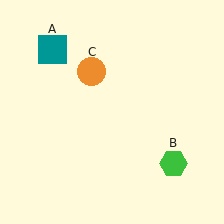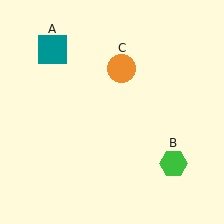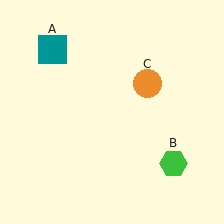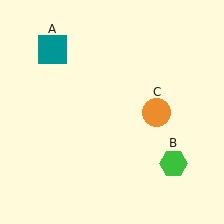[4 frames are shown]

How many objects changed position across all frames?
1 object changed position: orange circle (object C).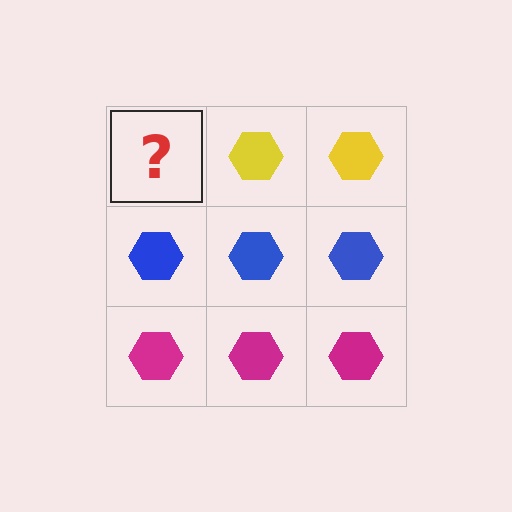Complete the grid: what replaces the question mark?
The question mark should be replaced with a yellow hexagon.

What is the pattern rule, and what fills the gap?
The rule is that each row has a consistent color. The gap should be filled with a yellow hexagon.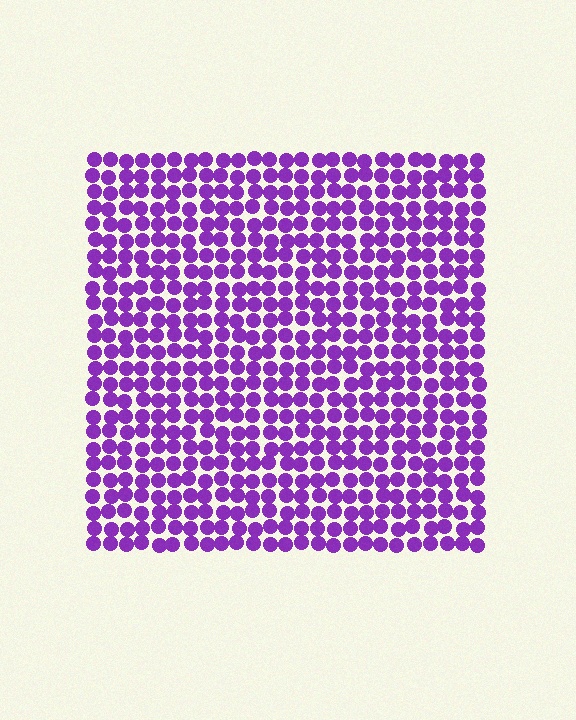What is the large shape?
The large shape is a square.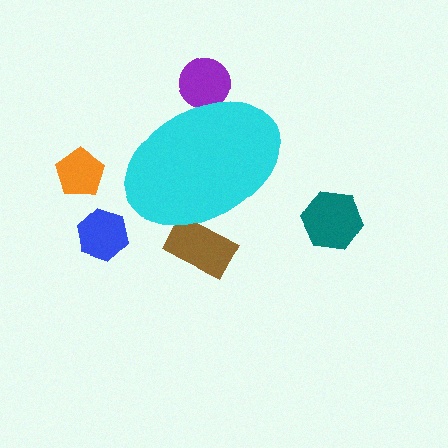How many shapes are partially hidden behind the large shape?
2 shapes are partially hidden.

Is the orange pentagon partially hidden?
No, the orange pentagon is fully visible.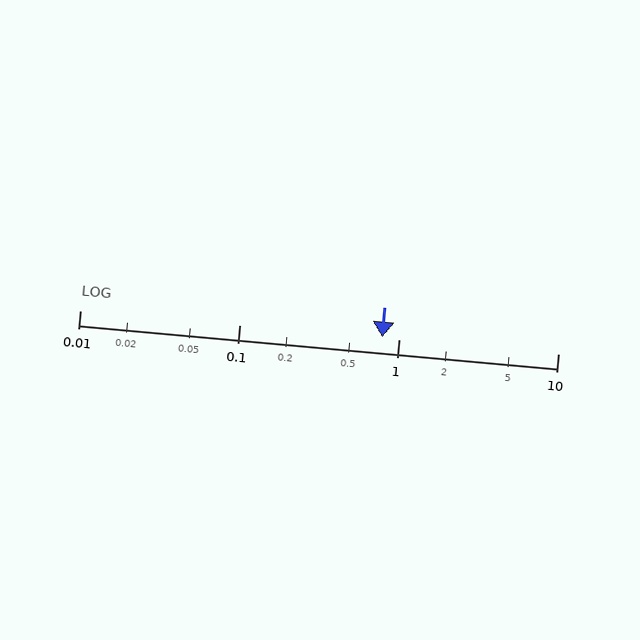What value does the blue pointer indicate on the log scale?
The pointer indicates approximately 0.79.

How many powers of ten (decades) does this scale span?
The scale spans 3 decades, from 0.01 to 10.